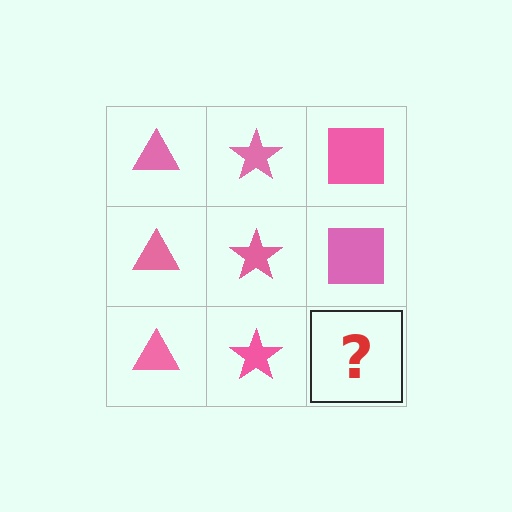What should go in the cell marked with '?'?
The missing cell should contain a pink square.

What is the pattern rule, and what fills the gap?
The rule is that each column has a consistent shape. The gap should be filled with a pink square.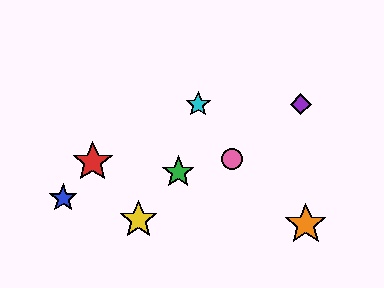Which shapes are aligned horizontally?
The purple diamond, the cyan star are aligned horizontally.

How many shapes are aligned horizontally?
2 shapes (the purple diamond, the cyan star) are aligned horizontally.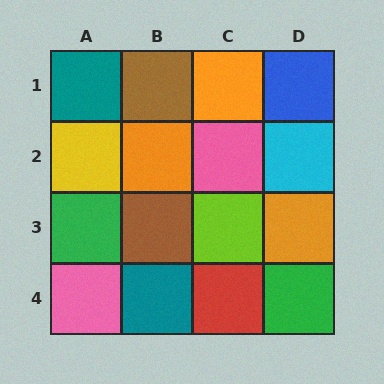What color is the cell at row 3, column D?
Orange.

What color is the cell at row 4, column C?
Red.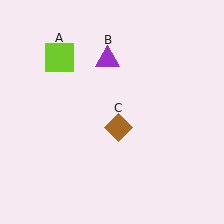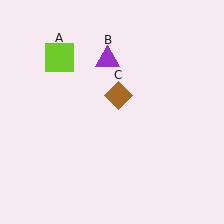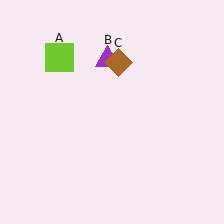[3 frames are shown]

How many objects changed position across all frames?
1 object changed position: brown diamond (object C).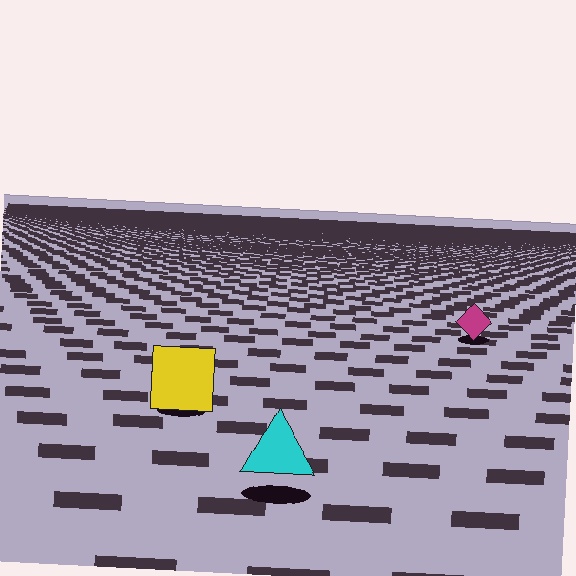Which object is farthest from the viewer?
The magenta diamond is farthest from the viewer. It appears smaller and the ground texture around it is denser.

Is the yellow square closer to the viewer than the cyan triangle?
No. The cyan triangle is closer — you can tell from the texture gradient: the ground texture is coarser near it.